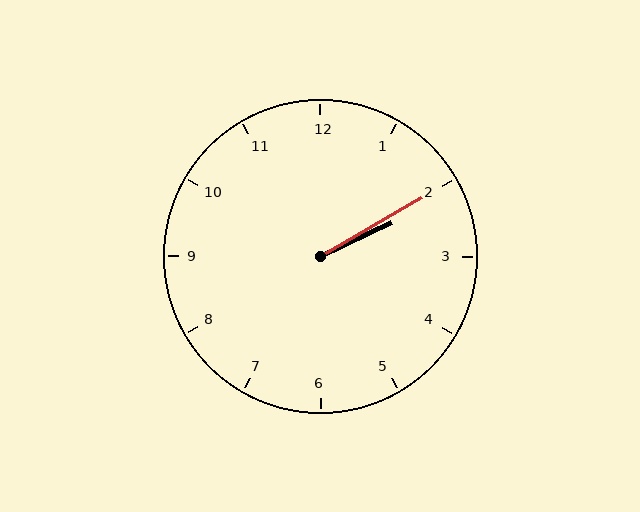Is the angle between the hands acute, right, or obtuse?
It is acute.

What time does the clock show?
2:10.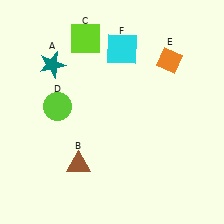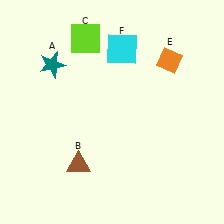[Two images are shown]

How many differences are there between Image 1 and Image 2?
There is 1 difference between the two images.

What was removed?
The lime circle (D) was removed in Image 2.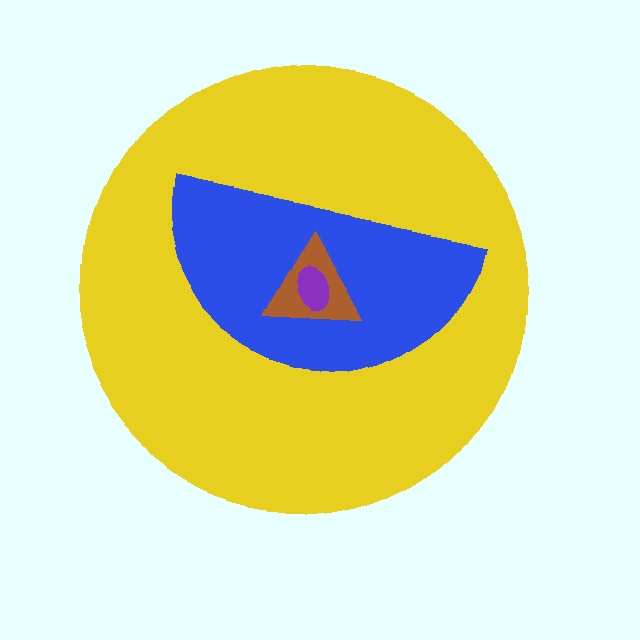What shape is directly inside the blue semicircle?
The brown triangle.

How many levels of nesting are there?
4.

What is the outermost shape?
The yellow circle.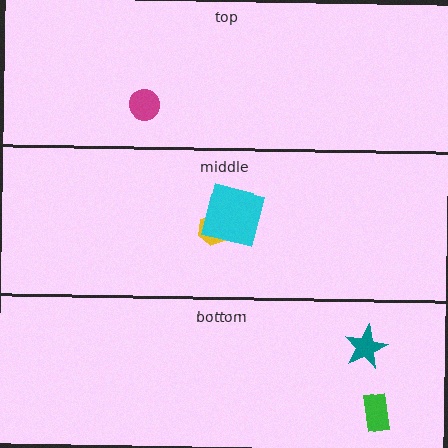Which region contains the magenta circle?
The top region.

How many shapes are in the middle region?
2.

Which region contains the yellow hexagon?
The middle region.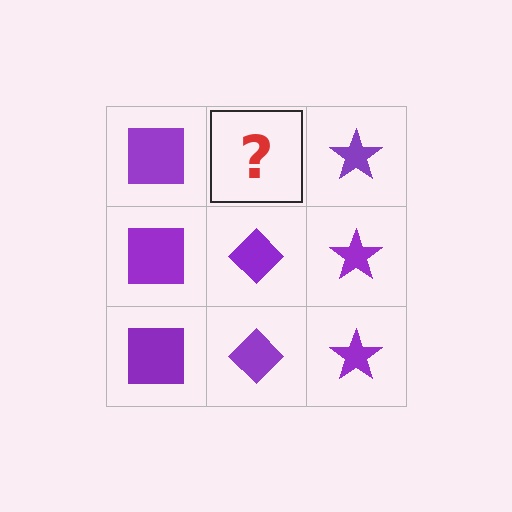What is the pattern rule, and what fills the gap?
The rule is that each column has a consistent shape. The gap should be filled with a purple diamond.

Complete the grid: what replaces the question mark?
The question mark should be replaced with a purple diamond.